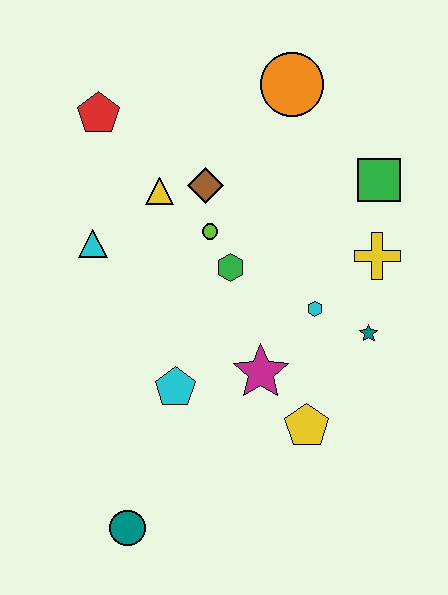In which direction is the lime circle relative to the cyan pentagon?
The lime circle is above the cyan pentagon.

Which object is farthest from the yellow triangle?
The teal circle is farthest from the yellow triangle.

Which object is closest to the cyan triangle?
The yellow triangle is closest to the cyan triangle.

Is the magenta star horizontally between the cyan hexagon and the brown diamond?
Yes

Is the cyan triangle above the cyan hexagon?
Yes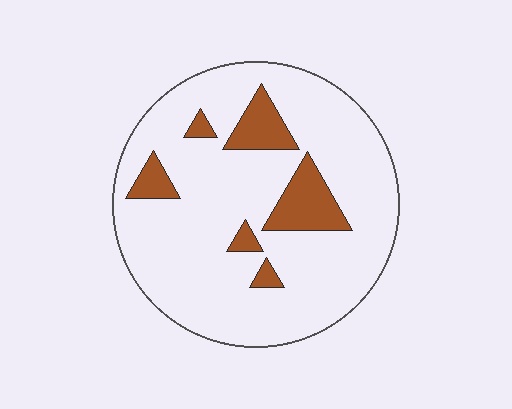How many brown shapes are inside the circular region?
6.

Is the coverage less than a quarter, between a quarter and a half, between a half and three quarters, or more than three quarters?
Less than a quarter.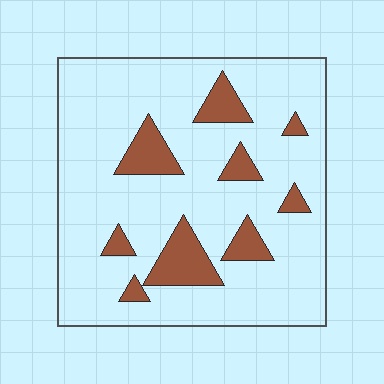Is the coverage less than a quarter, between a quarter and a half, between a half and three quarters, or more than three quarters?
Less than a quarter.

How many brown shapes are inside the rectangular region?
9.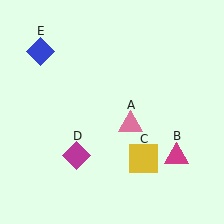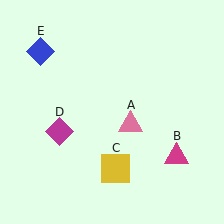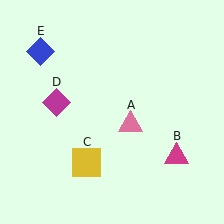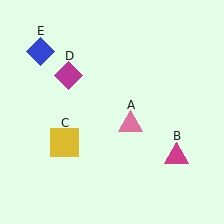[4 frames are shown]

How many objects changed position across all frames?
2 objects changed position: yellow square (object C), magenta diamond (object D).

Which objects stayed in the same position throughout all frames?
Pink triangle (object A) and magenta triangle (object B) and blue diamond (object E) remained stationary.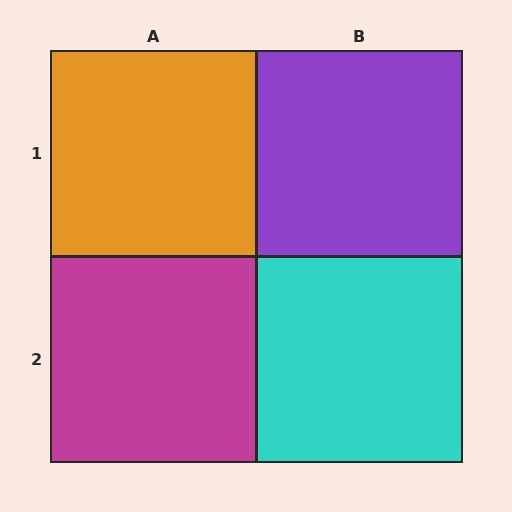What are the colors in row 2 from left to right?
Magenta, cyan.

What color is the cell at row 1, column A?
Orange.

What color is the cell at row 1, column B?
Purple.